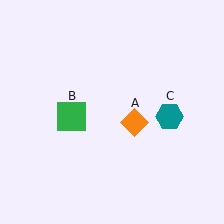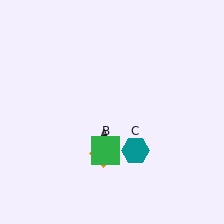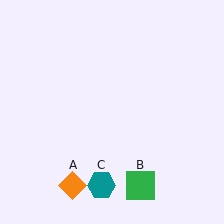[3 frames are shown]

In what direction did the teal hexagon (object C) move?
The teal hexagon (object C) moved down and to the left.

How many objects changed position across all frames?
3 objects changed position: orange diamond (object A), green square (object B), teal hexagon (object C).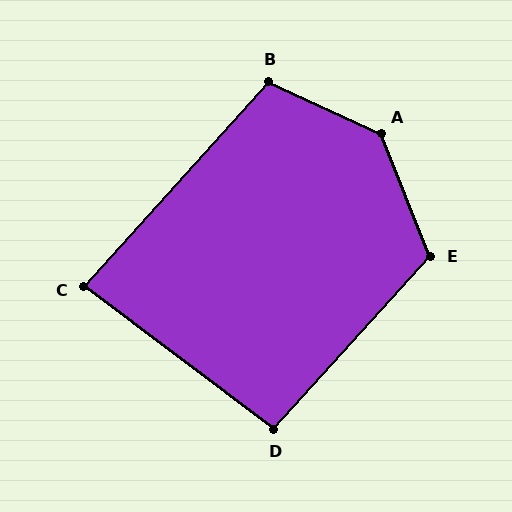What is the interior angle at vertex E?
Approximately 116 degrees (obtuse).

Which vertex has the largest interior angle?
A, at approximately 137 degrees.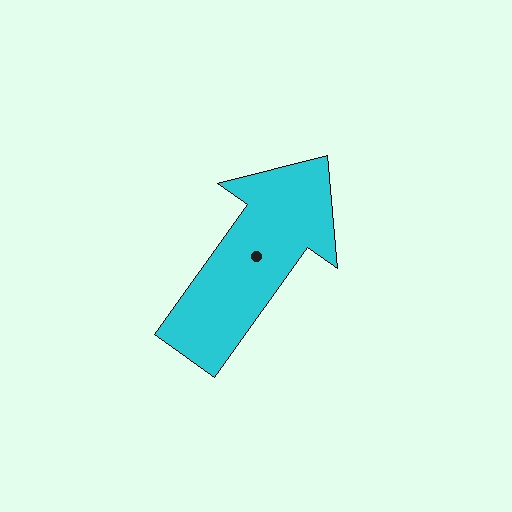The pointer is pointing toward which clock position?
Roughly 1 o'clock.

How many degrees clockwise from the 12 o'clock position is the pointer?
Approximately 35 degrees.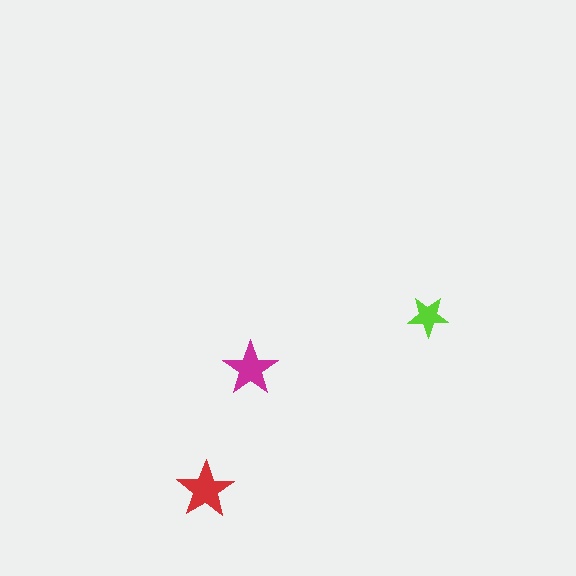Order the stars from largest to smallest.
the red one, the magenta one, the lime one.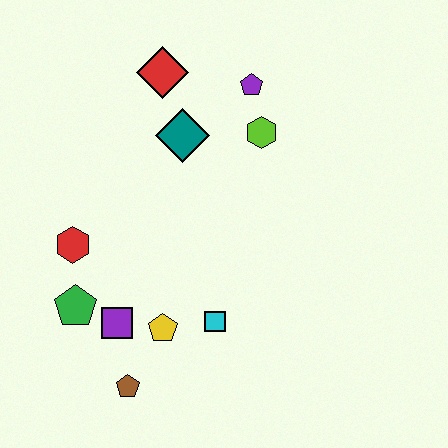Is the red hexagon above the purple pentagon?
No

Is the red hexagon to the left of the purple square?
Yes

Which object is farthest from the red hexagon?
The purple pentagon is farthest from the red hexagon.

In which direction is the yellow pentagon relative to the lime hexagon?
The yellow pentagon is below the lime hexagon.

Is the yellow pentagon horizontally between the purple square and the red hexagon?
No